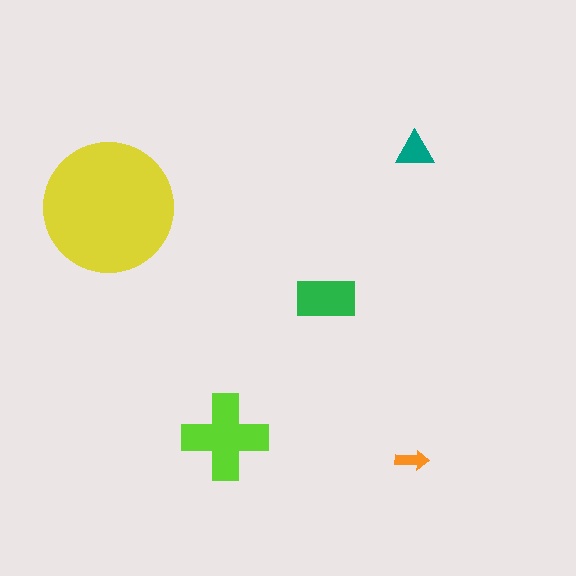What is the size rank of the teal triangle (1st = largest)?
4th.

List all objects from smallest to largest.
The orange arrow, the teal triangle, the green rectangle, the lime cross, the yellow circle.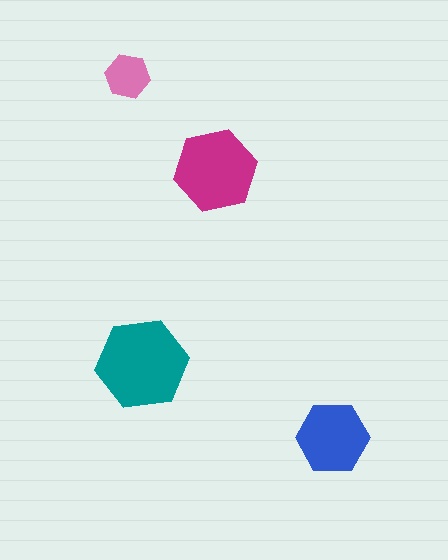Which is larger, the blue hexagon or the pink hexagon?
The blue one.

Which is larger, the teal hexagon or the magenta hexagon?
The teal one.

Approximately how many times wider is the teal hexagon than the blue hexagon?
About 1.5 times wider.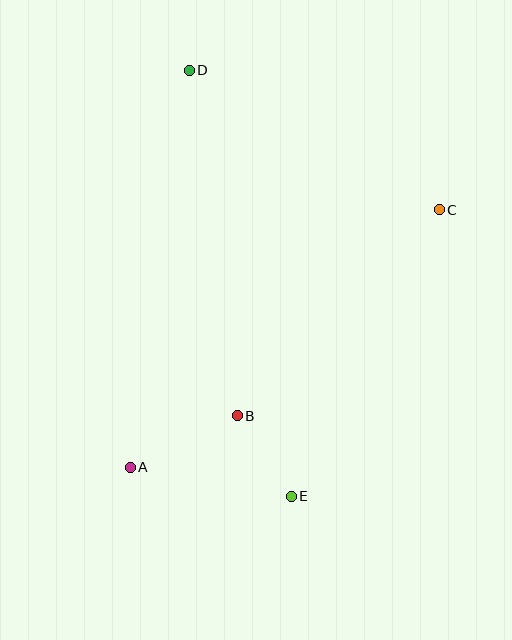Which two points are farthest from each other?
Points D and E are farthest from each other.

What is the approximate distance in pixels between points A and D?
The distance between A and D is approximately 401 pixels.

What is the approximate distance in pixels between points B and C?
The distance between B and C is approximately 289 pixels.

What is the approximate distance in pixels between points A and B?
The distance between A and B is approximately 119 pixels.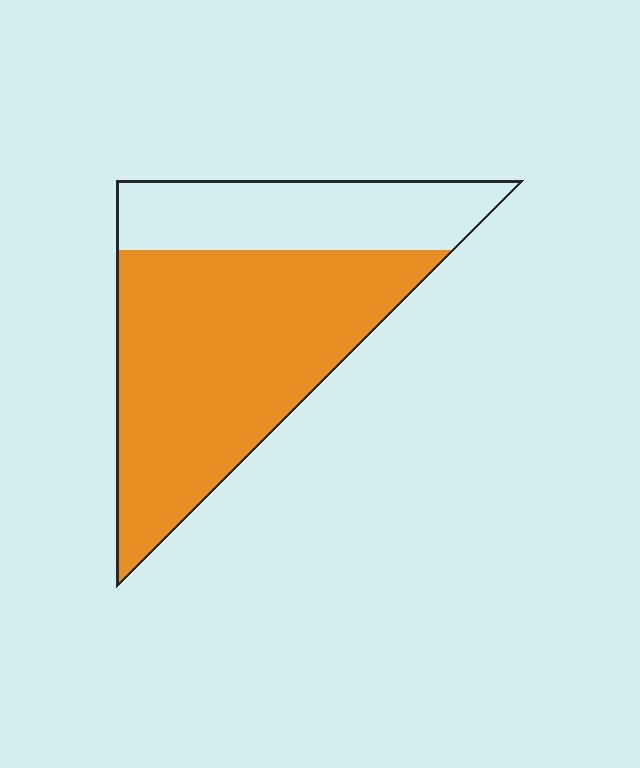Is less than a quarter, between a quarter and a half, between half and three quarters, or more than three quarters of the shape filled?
Between half and three quarters.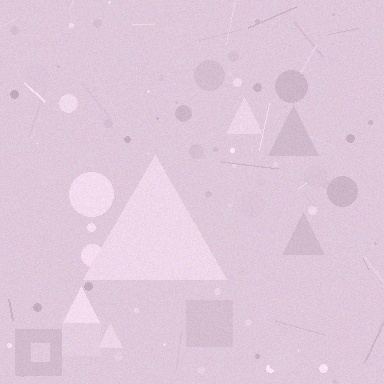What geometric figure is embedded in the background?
A triangle is embedded in the background.